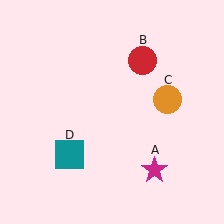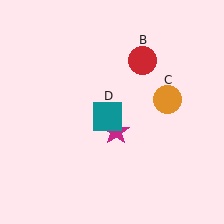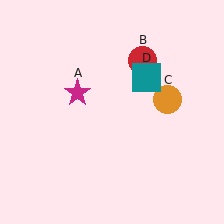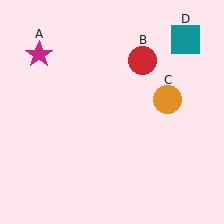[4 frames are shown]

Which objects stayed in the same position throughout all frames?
Red circle (object B) and orange circle (object C) remained stationary.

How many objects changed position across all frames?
2 objects changed position: magenta star (object A), teal square (object D).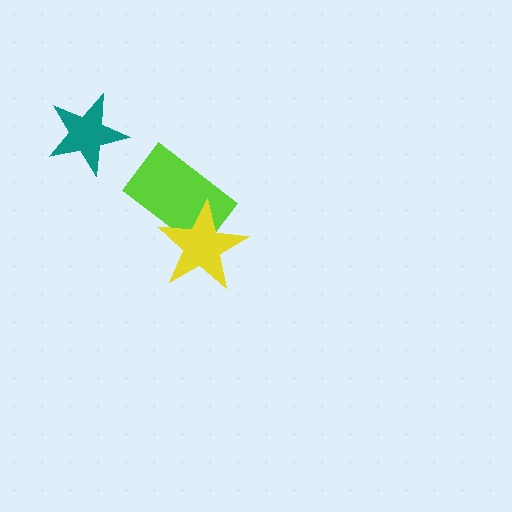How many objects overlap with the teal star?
0 objects overlap with the teal star.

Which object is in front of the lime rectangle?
The yellow star is in front of the lime rectangle.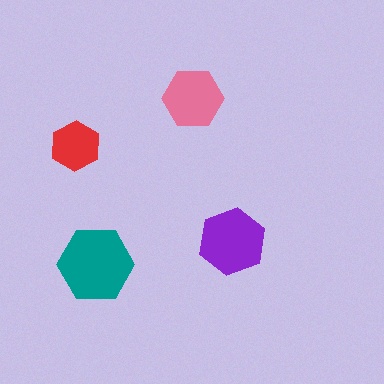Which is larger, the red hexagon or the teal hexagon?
The teal one.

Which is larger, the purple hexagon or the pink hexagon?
The purple one.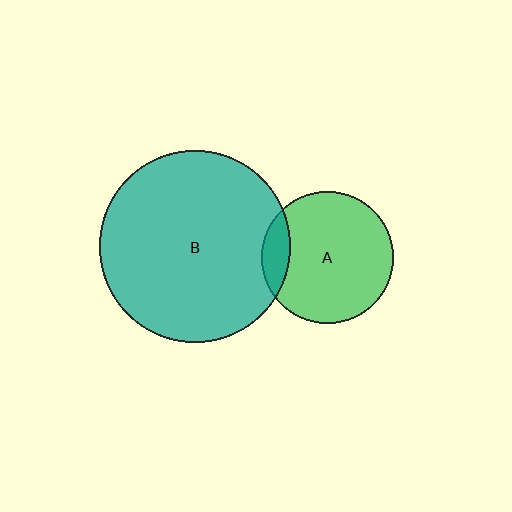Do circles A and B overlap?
Yes.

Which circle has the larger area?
Circle B (teal).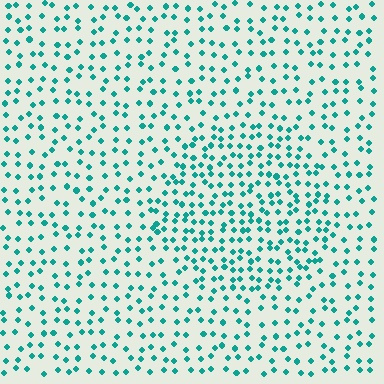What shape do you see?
I see a circle.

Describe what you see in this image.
The image contains small teal elements arranged at two different densities. A circle-shaped region is visible where the elements are more densely packed than the surrounding area.